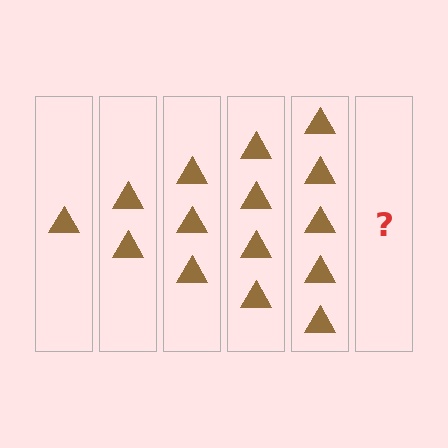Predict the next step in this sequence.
The next step is 6 triangles.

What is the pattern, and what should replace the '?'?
The pattern is that each step adds one more triangle. The '?' should be 6 triangles.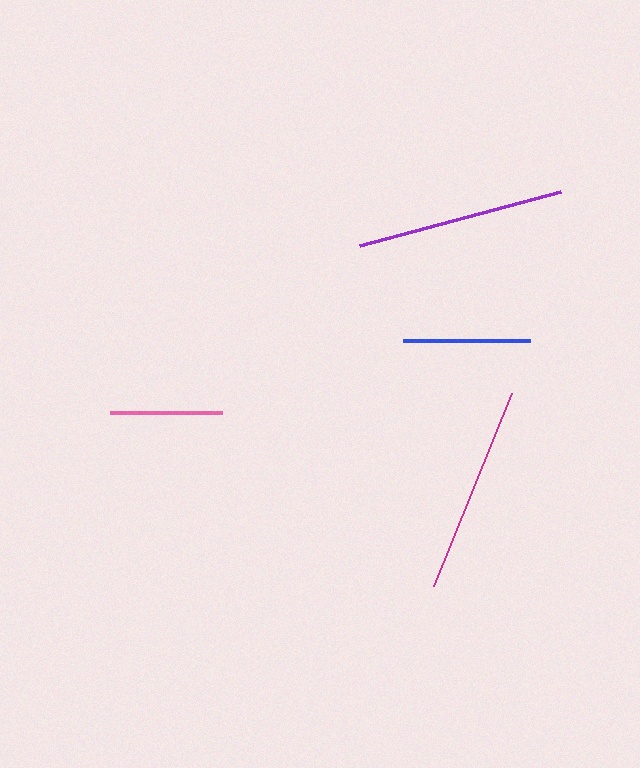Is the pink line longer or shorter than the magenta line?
The magenta line is longer than the pink line.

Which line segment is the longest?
The purple line is the longest at approximately 209 pixels.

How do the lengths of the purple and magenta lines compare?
The purple and magenta lines are approximately the same length.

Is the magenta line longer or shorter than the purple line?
The purple line is longer than the magenta line.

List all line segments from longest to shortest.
From longest to shortest: purple, magenta, blue, pink.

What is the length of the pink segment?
The pink segment is approximately 112 pixels long.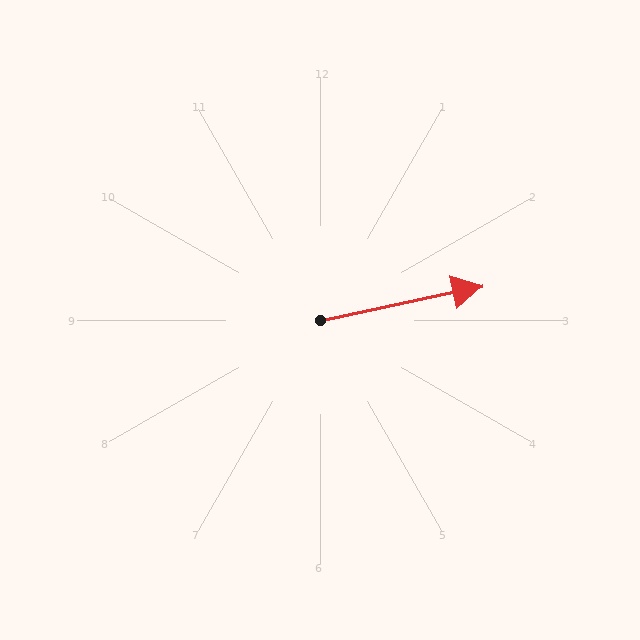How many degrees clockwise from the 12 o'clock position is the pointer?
Approximately 78 degrees.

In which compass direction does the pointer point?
East.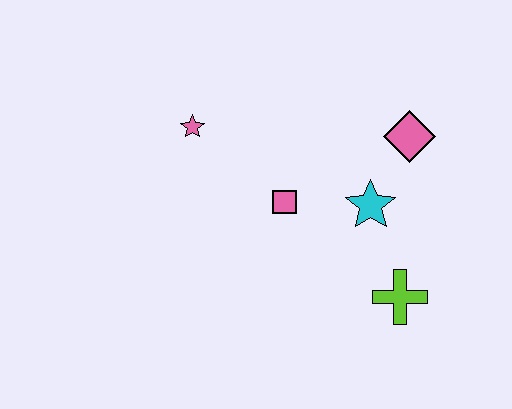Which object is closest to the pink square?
The cyan star is closest to the pink square.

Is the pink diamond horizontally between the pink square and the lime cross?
No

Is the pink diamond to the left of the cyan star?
No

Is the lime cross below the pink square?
Yes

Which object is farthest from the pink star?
The lime cross is farthest from the pink star.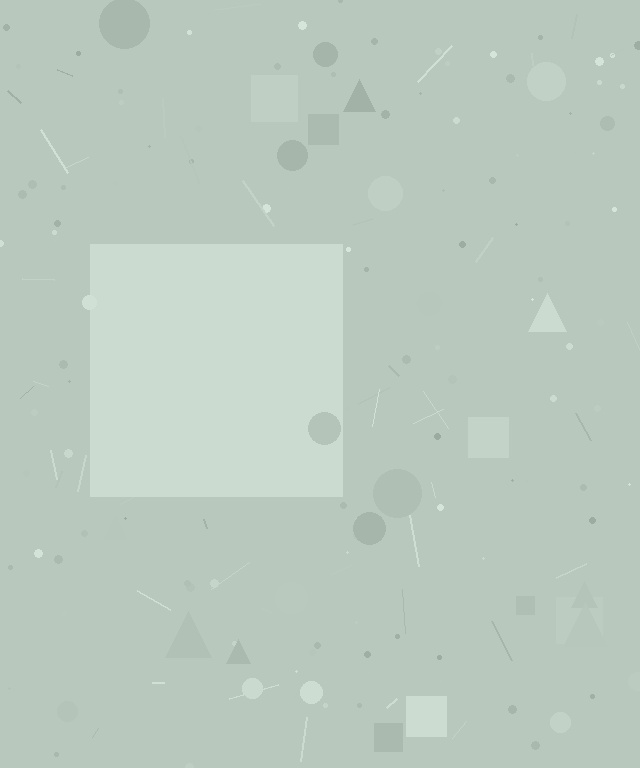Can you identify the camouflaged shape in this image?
The camouflaged shape is a square.